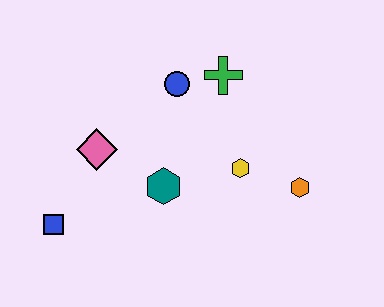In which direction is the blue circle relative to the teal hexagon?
The blue circle is above the teal hexagon.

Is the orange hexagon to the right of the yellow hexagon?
Yes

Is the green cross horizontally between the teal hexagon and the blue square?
No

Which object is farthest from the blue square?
The orange hexagon is farthest from the blue square.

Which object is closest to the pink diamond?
The teal hexagon is closest to the pink diamond.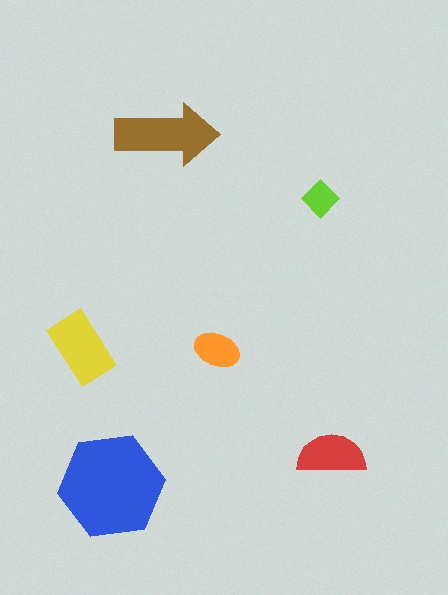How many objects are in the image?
There are 6 objects in the image.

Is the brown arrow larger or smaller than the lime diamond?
Larger.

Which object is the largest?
The blue hexagon.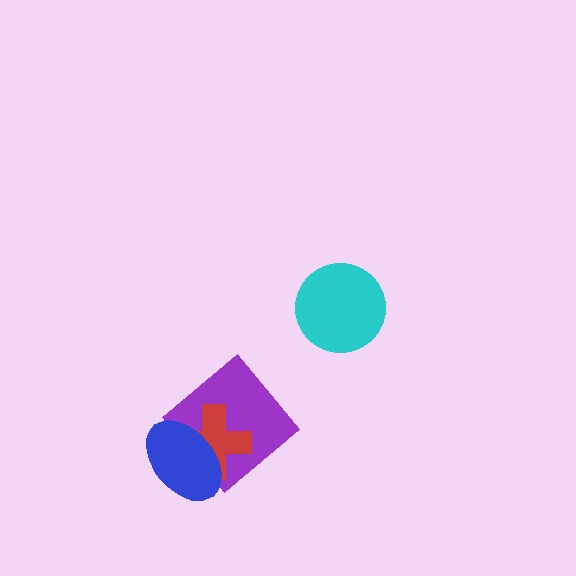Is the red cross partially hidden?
Yes, it is partially covered by another shape.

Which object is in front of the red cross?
The blue ellipse is in front of the red cross.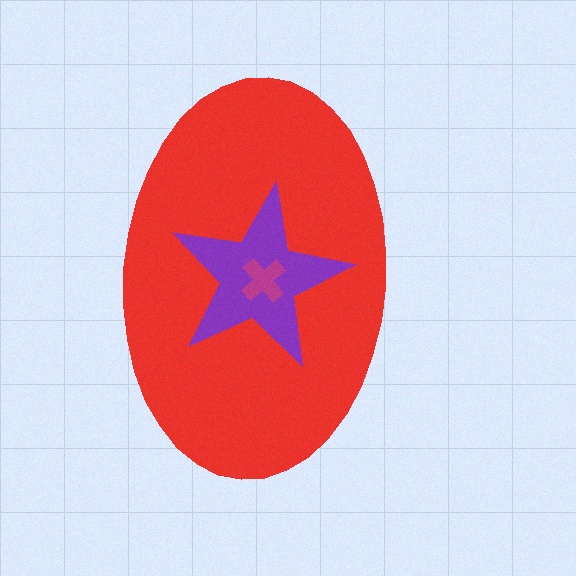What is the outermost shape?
The red ellipse.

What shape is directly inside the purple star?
The magenta cross.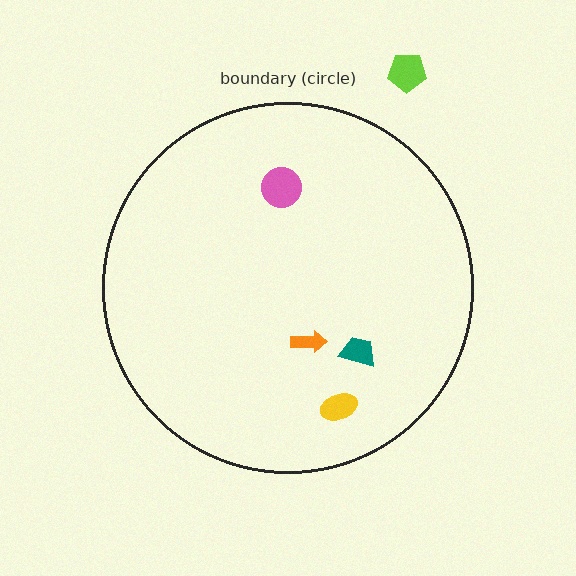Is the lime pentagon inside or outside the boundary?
Outside.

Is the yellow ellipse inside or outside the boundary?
Inside.